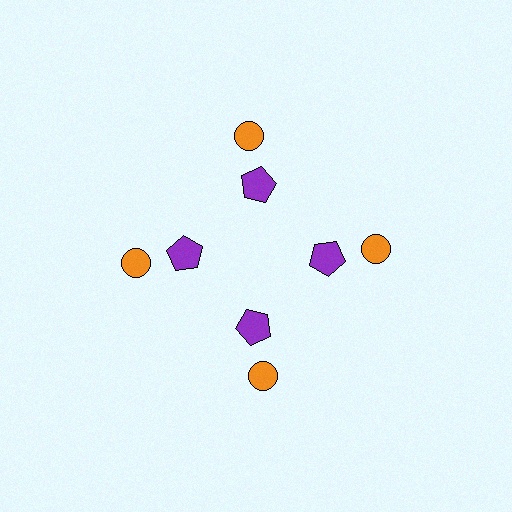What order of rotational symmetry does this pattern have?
This pattern has 4-fold rotational symmetry.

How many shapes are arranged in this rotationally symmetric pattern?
There are 8 shapes, arranged in 4 groups of 2.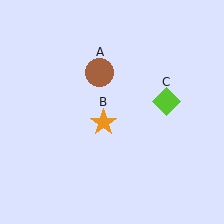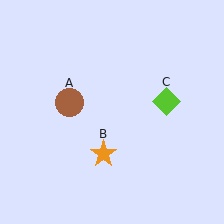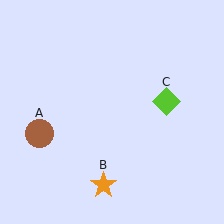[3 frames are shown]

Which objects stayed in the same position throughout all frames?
Lime diamond (object C) remained stationary.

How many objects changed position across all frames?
2 objects changed position: brown circle (object A), orange star (object B).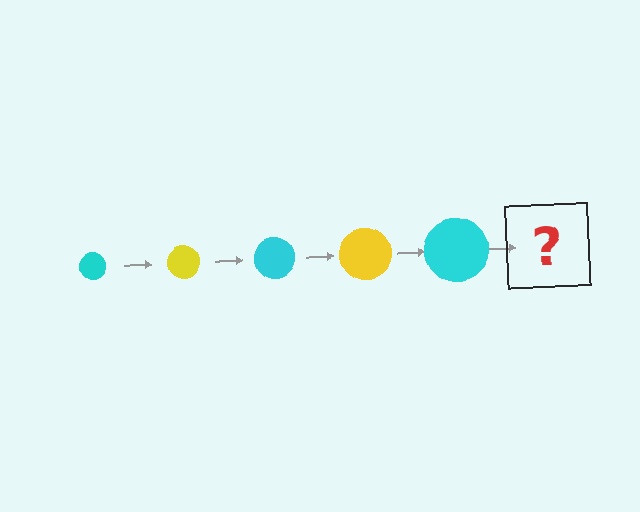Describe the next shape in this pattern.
It should be a yellow circle, larger than the previous one.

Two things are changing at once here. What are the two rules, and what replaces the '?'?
The two rules are that the circle grows larger each step and the color cycles through cyan and yellow. The '?' should be a yellow circle, larger than the previous one.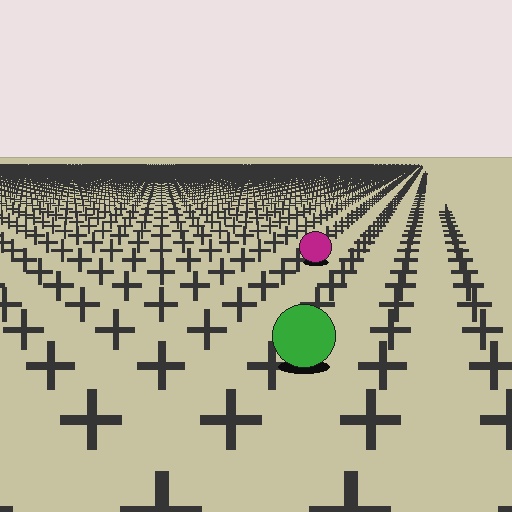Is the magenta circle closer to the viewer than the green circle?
No. The green circle is closer — you can tell from the texture gradient: the ground texture is coarser near it.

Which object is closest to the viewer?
The green circle is closest. The texture marks near it are larger and more spread out.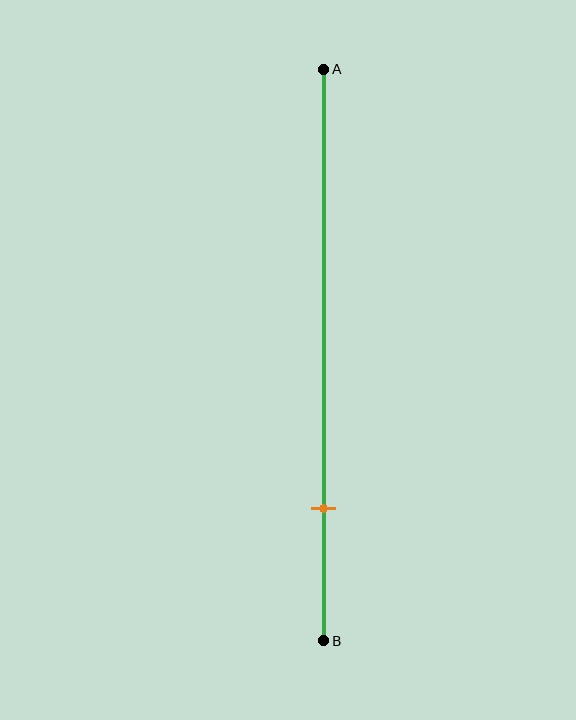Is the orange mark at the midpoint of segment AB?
No, the mark is at about 75% from A, not at the 50% midpoint.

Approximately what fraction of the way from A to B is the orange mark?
The orange mark is approximately 75% of the way from A to B.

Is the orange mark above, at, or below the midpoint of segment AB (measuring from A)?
The orange mark is below the midpoint of segment AB.